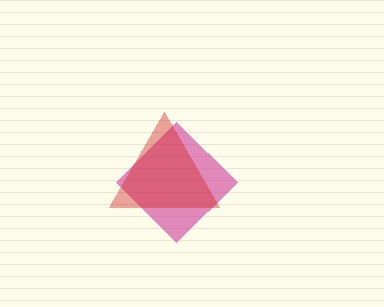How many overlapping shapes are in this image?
There are 2 overlapping shapes in the image.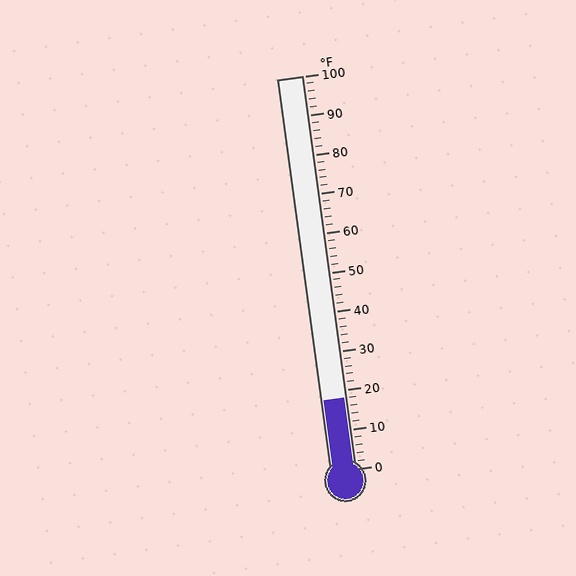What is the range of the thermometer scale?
The thermometer scale ranges from 0°F to 100°F.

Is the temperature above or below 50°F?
The temperature is below 50°F.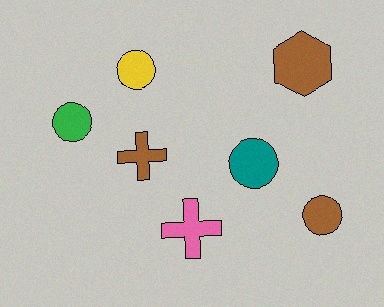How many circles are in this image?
There are 4 circles.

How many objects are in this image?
There are 7 objects.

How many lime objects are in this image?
There are no lime objects.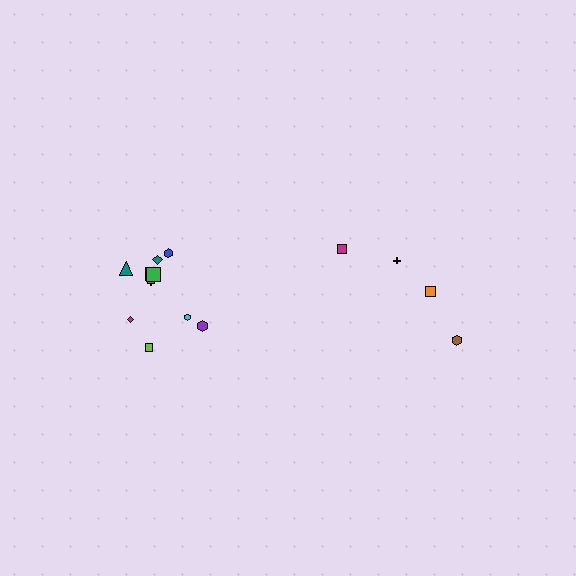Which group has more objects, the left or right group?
The left group.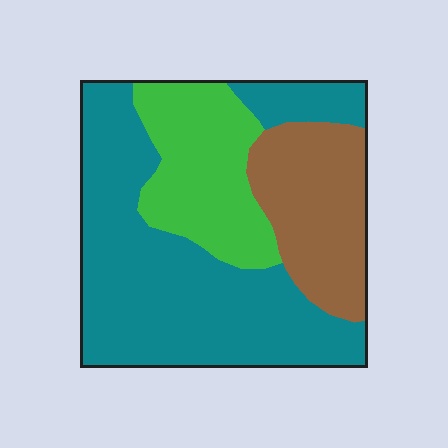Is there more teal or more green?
Teal.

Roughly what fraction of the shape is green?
Green takes up about one quarter (1/4) of the shape.